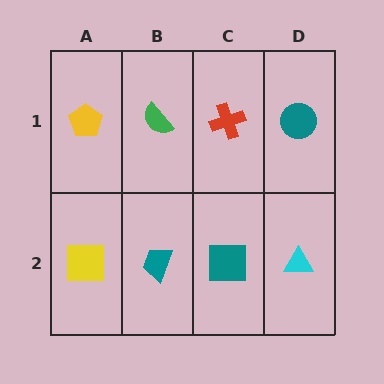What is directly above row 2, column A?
A yellow pentagon.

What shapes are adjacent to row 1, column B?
A teal trapezoid (row 2, column B), a yellow pentagon (row 1, column A), a red cross (row 1, column C).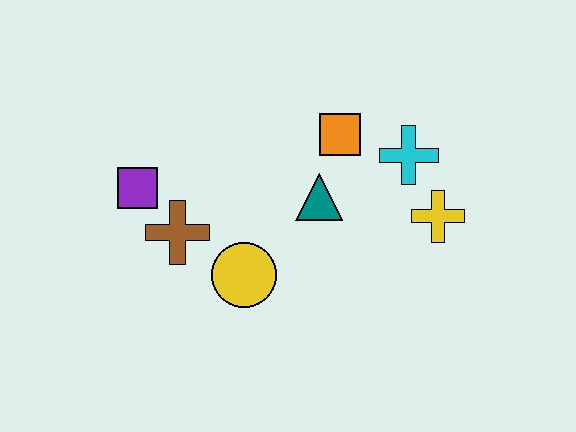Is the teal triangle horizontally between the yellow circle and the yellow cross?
Yes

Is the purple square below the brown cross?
No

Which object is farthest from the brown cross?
The yellow cross is farthest from the brown cross.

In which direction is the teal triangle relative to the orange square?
The teal triangle is below the orange square.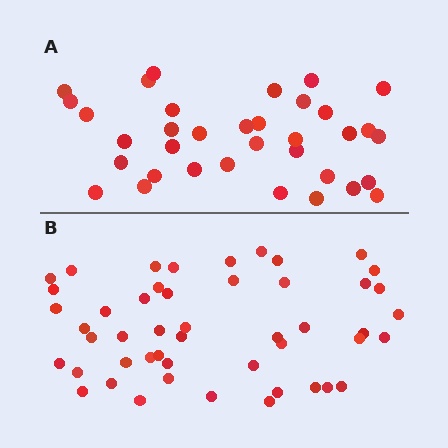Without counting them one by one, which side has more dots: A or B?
Region B (the bottom region) has more dots.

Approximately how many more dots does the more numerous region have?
Region B has approximately 15 more dots than region A.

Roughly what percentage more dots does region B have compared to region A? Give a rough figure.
About 40% more.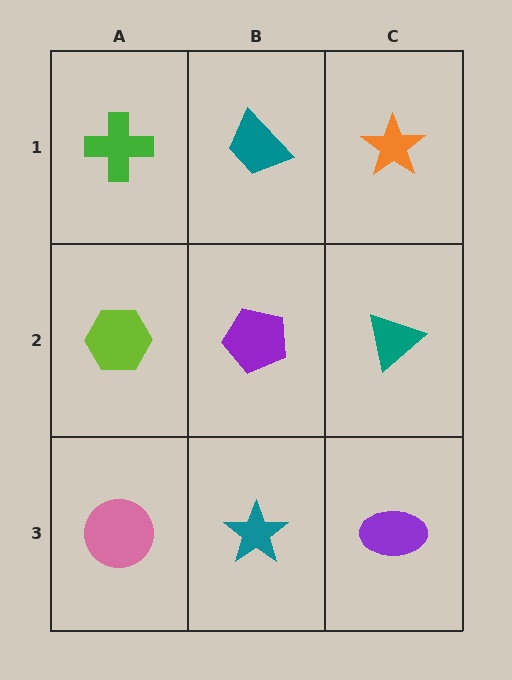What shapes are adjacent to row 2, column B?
A teal trapezoid (row 1, column B), a teal star (row 3, column B), a lime hexagon (row 2, column A), a teal triangle (row 2, column C).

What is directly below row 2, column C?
A purple ellipse.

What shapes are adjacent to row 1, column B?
A purple pentagon (row 2, column B), a green cross (row 1, column A), an orange star (row 1, column C).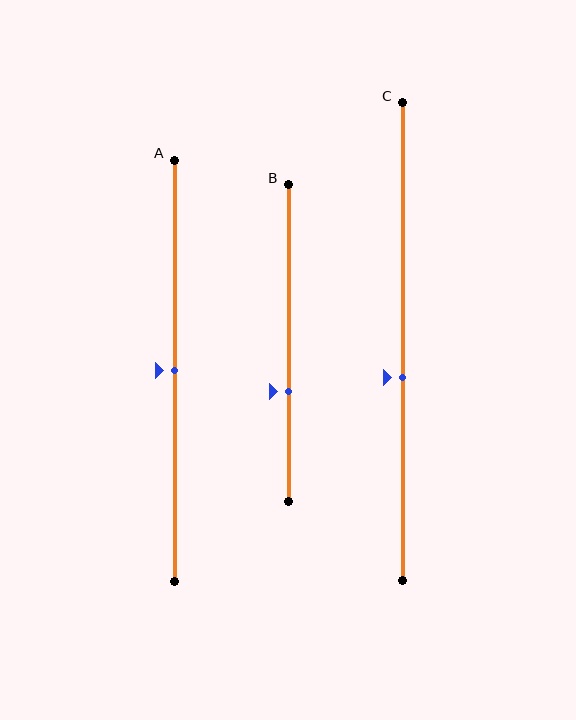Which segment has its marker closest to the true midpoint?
Segment A has its marker closest to the true midpoint.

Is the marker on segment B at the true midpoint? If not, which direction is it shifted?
No, the marker on segment B is shifted downward by about 15% of the segment length.